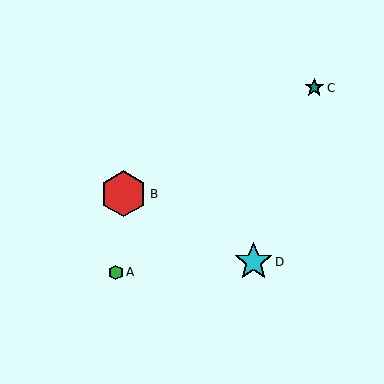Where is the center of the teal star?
The center of the teal star is at (314, 88).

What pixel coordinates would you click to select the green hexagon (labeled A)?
Click at (116, 272) to select the green hexagon A.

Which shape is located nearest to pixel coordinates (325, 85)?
The teal star (labeled C) at (314, 88) is nearest to that location.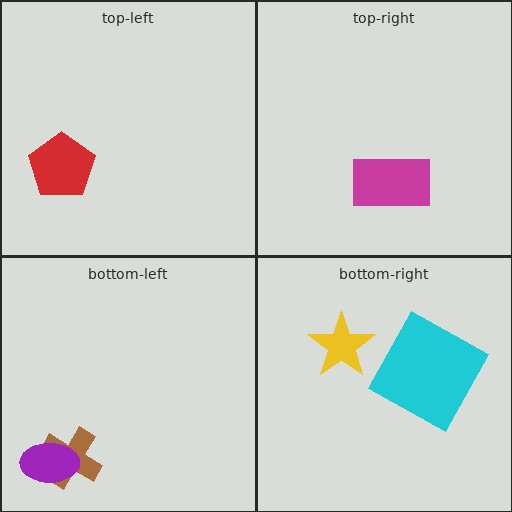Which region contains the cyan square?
The bottom-right region.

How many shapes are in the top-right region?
1.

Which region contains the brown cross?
The bottom-left region.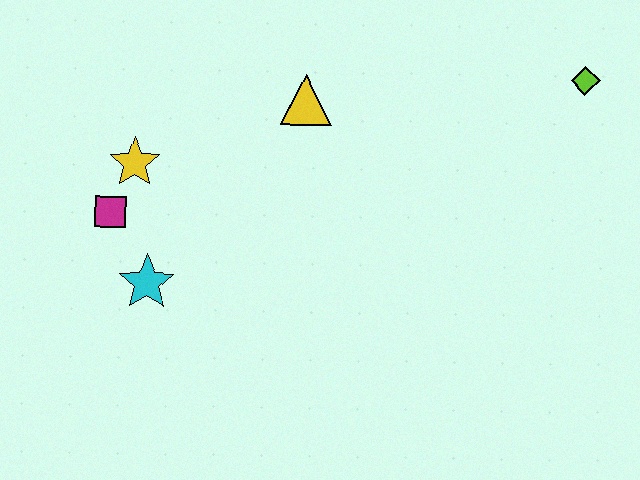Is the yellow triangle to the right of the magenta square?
Yes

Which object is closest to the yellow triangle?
The yellow star is closest to the yellow triangle.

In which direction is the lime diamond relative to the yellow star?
The lime diamond is to the right of the yellow star.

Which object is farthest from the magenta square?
The lime diamond is farthest from the magenta square.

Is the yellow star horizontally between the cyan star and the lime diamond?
No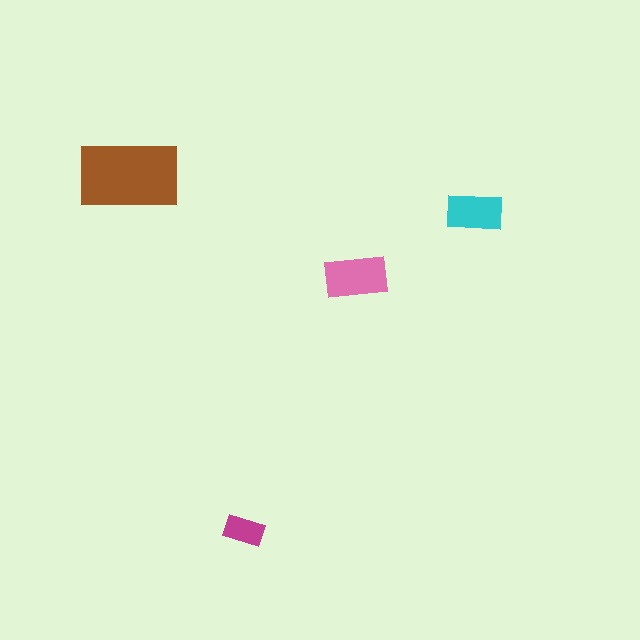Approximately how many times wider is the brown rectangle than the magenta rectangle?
About 2.5 times wider.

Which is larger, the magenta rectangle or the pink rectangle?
The pink one.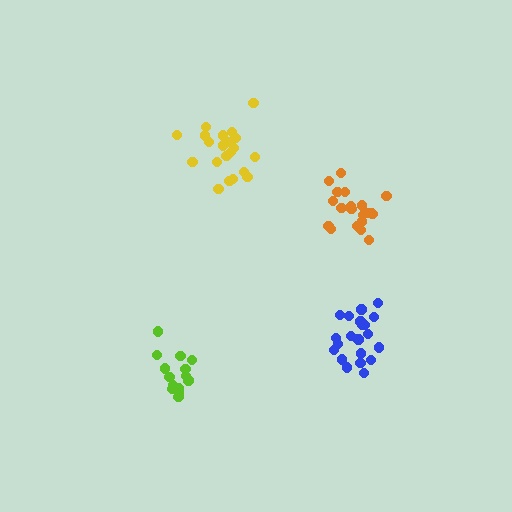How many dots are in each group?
Group 1: 20 dots, Group 2: 21 dots, Group 3: 21 dots, Group 4: 15 dots (77 total).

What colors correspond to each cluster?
The clusters are colored: orange, blue, yellow, lime.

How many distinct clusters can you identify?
There are 4 distinct clusters.